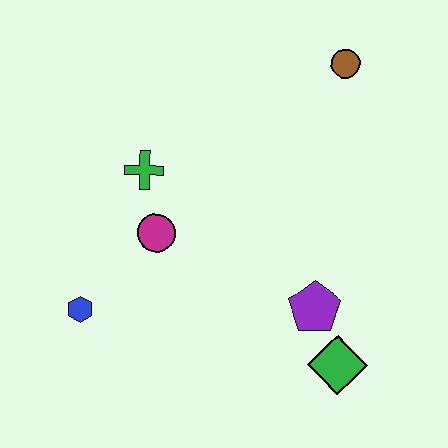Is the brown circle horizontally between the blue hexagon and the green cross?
No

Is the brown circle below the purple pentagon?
No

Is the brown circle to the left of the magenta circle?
No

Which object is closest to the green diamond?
The purple pentagon is closest to the green diamond.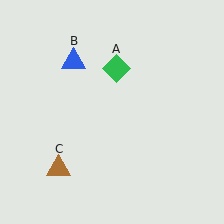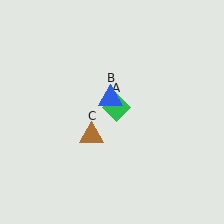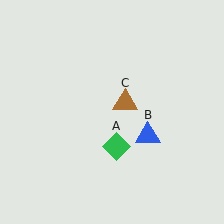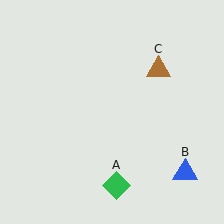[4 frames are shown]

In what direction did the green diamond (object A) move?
The green diamond (object A) moved down.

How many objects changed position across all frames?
3 objects changed position: green diamond (object A), blue triangle (object B), brown triangle (object C).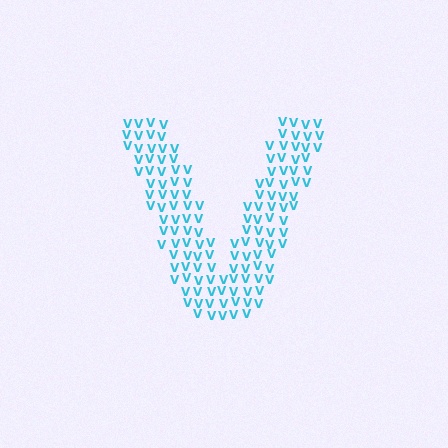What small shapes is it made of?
It is made of small letter V's.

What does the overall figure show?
The overall figure shows the letter V.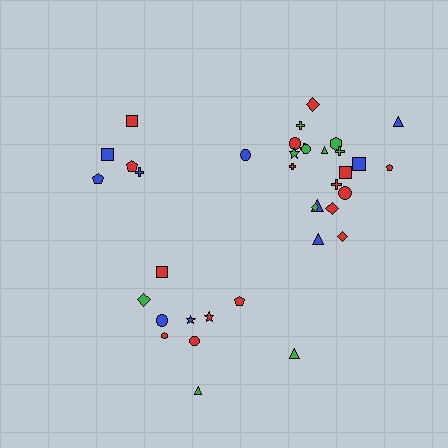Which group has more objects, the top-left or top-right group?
The top-right group.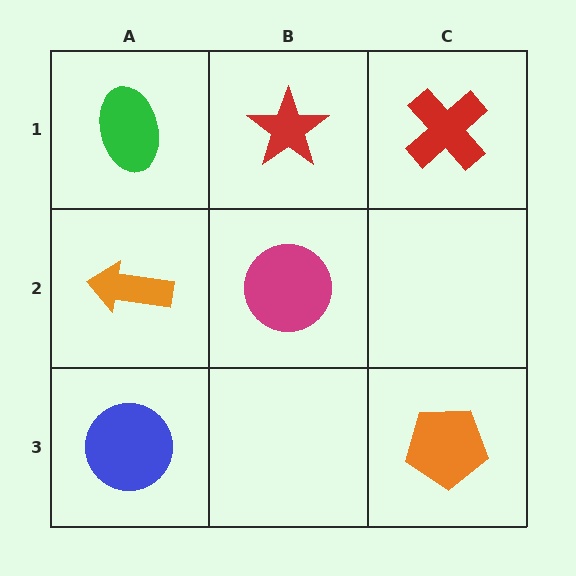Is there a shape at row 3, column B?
No, that cell is empty.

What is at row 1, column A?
A green ellipse.